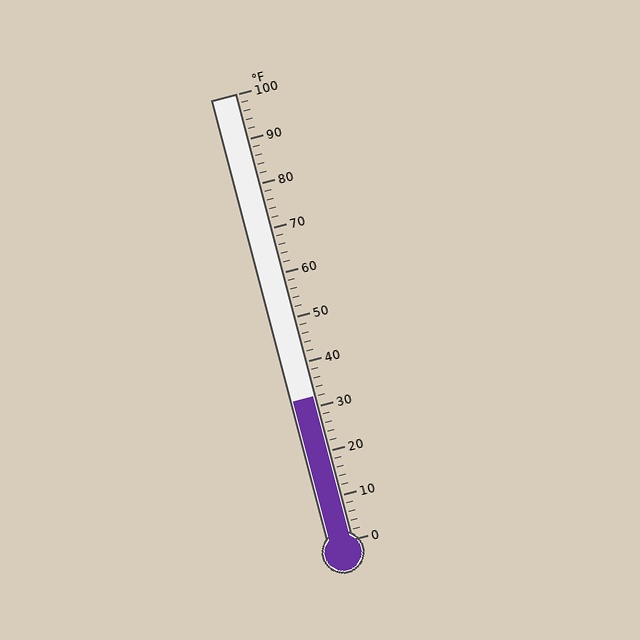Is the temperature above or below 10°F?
The temperature is above 10°F.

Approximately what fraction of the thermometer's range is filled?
The thermometer is filled to approximately 30% of its range.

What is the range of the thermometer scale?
The thermometer scale ranges from 0°F to 100°F.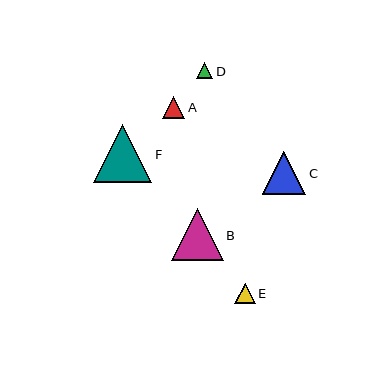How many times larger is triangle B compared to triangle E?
Triangle B is approximately 2.5 times the size of triangle E.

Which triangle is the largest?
Triangle F is the largest with a size of approximately 58 pixels.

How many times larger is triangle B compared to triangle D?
Triangle B is approximately 3.2 times the size of triangle D.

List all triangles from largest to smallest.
From largest to smallest: F, B, C, A, E, D.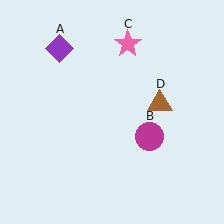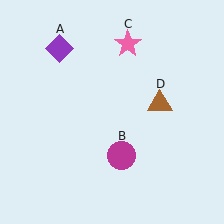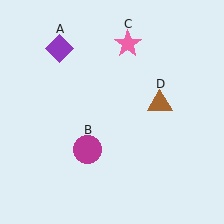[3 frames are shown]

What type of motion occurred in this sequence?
The magenta circle (object B) rotated clockwise around the center of the scene.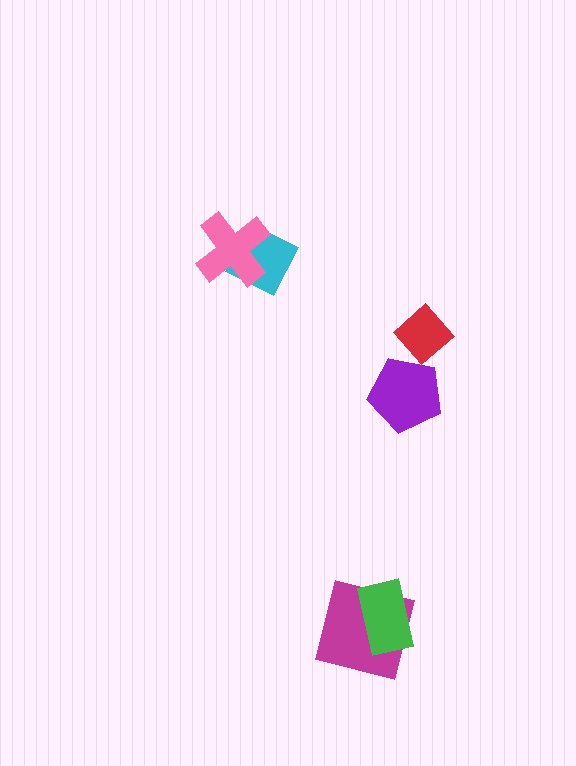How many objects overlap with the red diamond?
1 object overlaps with the red diamond.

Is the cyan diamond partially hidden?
Yes, it is partially covered by another shape.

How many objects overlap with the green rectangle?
1 object overlaps with the green rectangle.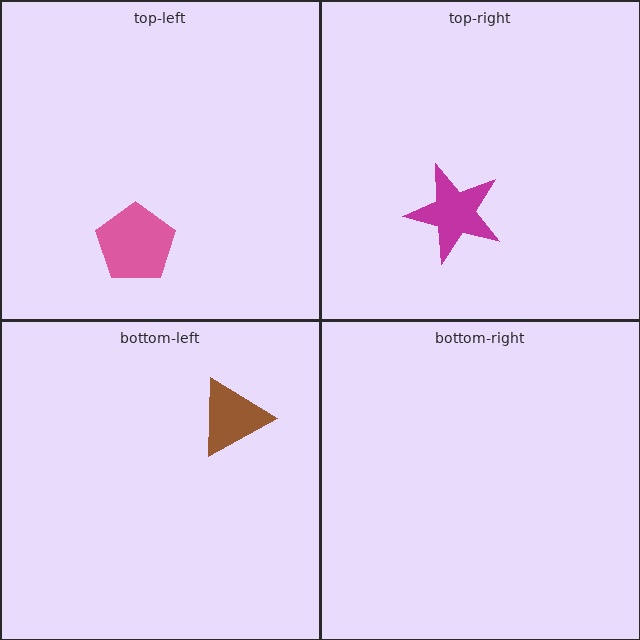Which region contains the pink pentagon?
The top-left region.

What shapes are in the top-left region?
The pink pentagon.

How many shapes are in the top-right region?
1.